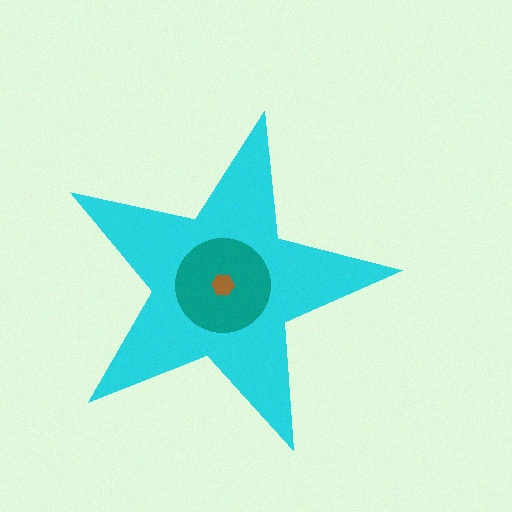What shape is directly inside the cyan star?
The teal circle.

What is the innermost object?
The brown hexagon.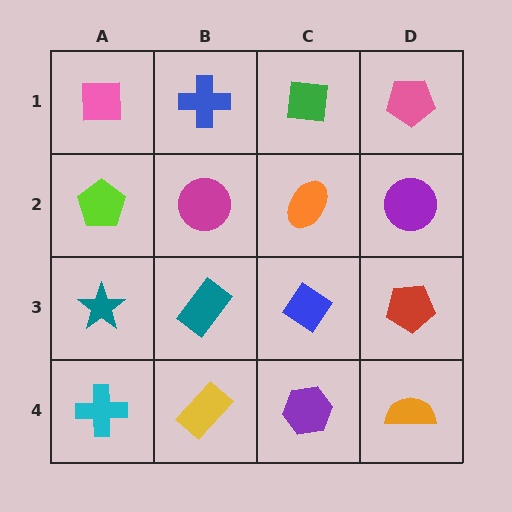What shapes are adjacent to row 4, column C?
A blue diamond (row 3, column C), a yellow rectangle (row 4, column B), an orange semicircle (row 4, column D).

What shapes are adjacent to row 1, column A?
A lime pentagon (row 2, column A), a blue cross (row 1, column B).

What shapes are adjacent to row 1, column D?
A purple circle (row 2, column D), a green square (row 1, column C).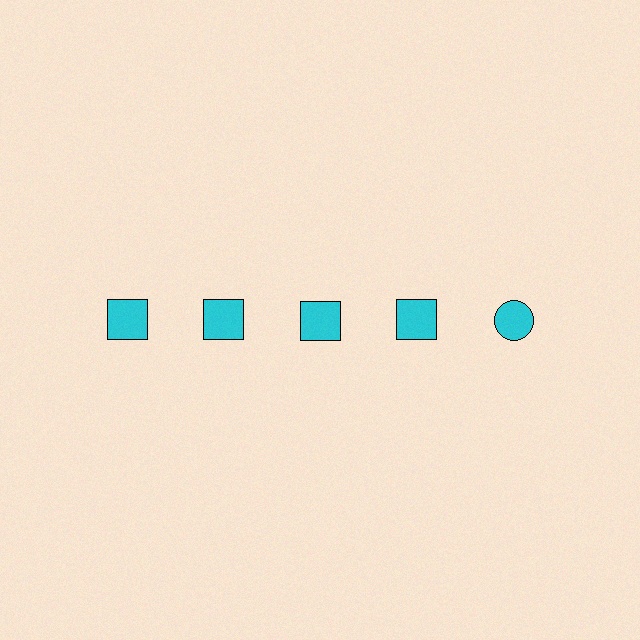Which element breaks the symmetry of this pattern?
The cyan circle in the top row, rightmost column breaks the symmetry. All other shapes are cyan squares.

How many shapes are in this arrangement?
There are 5 shapes arranged in a grid pattern.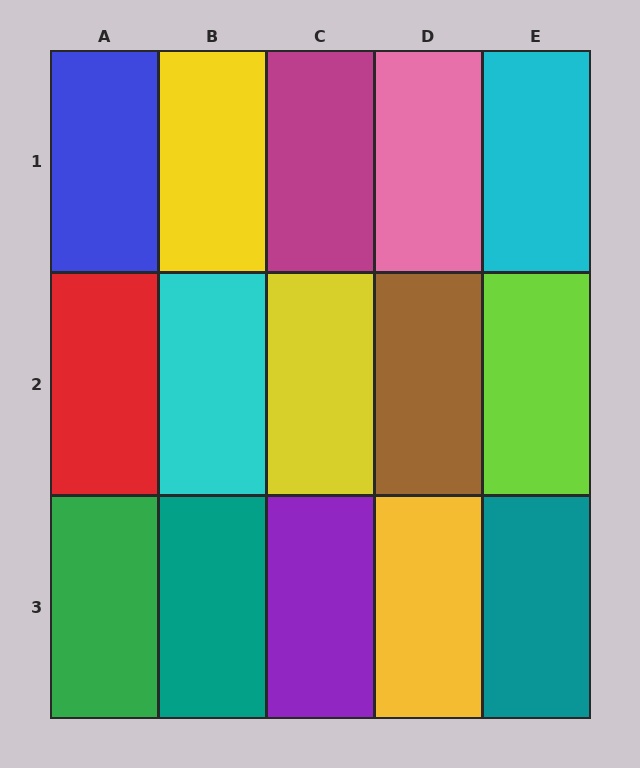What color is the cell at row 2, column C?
Yellow.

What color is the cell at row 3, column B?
Teal.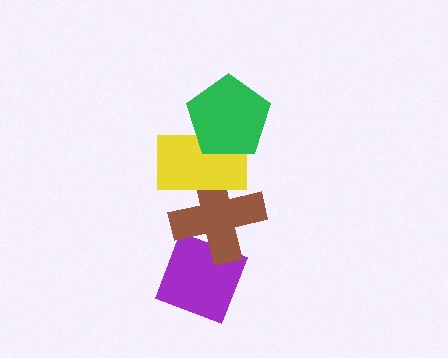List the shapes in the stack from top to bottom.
From top to bottom: the green pentagon, the yellow rectangle, the brown cross, the purple diamond.